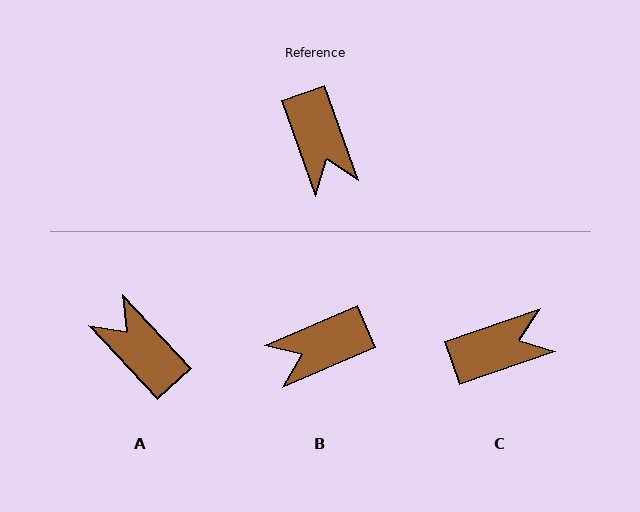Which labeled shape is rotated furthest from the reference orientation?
A, about 157 degrees away.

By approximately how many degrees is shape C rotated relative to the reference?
Approximately 89 degrees counter-clockwise.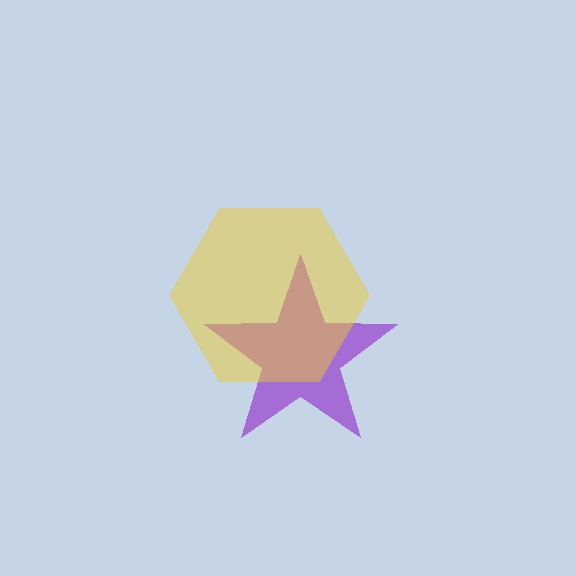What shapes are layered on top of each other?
The layered shapes are: a purple star, a yellow hexagon.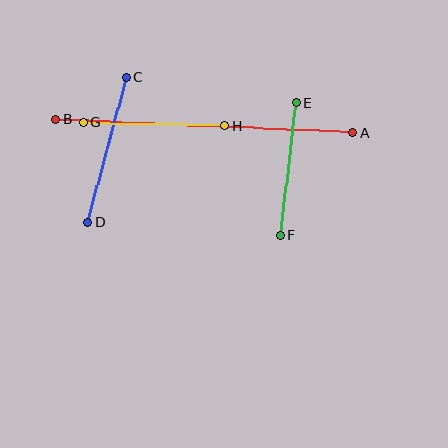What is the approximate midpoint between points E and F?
The midpoint is at approximately (288, 169) pixels.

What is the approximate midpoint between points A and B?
The midpoint is at approximately (205, 126) pixels.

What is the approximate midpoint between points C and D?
The midpoint is at approximately (107, 150) pixels.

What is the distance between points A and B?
The distance is approximately 297 pixels.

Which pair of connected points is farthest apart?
Points A and B are farthest apart.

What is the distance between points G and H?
The distance is approximately 141 pixels.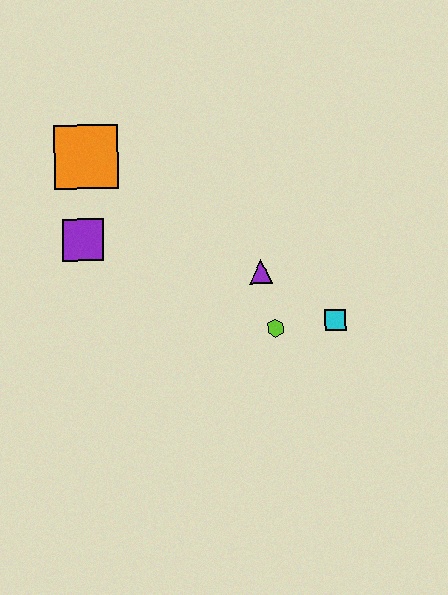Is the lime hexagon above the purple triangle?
No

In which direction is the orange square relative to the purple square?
The orange square is above the purple square.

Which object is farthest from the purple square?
The cyan square is farthest from the purple square.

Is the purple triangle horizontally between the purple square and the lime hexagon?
Yes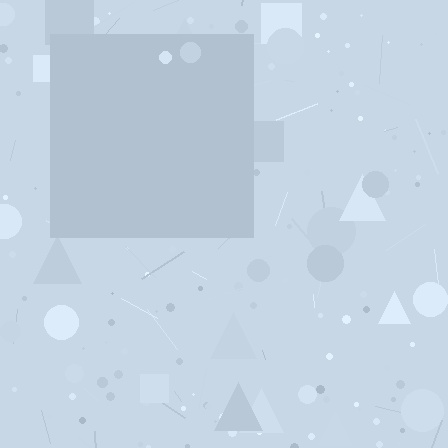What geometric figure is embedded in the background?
A square is embedded in the background.